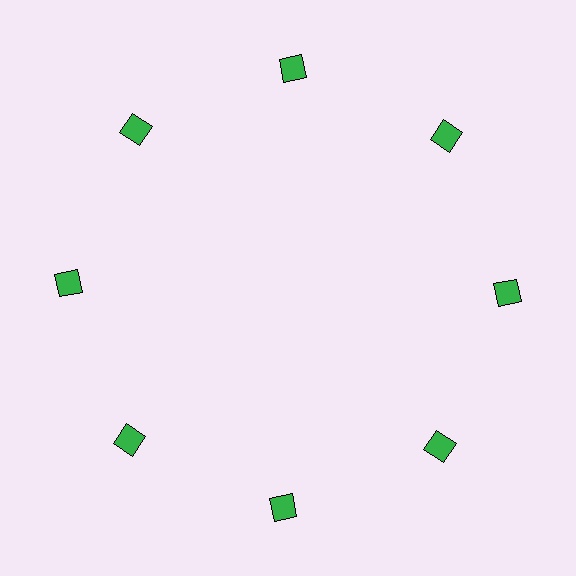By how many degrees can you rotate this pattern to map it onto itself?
The pattern maps onto itself every 45 degrees of rotation.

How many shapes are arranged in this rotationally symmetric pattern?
There are 8 shapes, arranged in 8 groups of 1.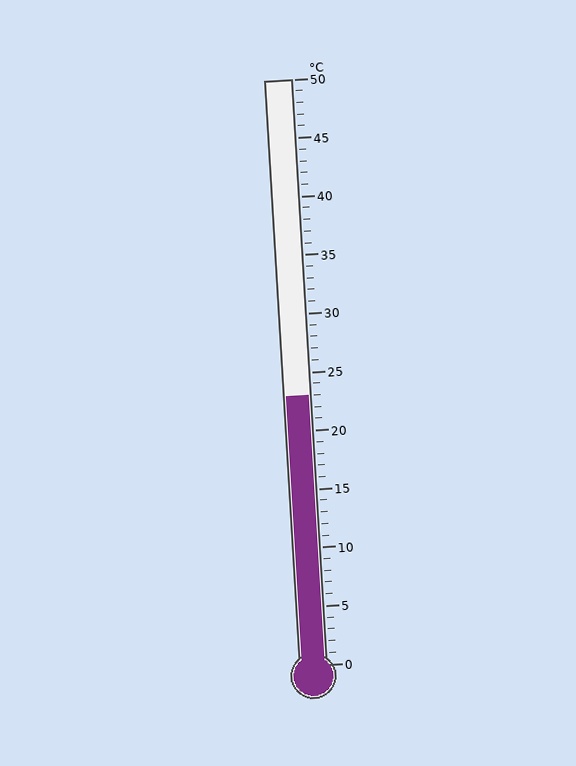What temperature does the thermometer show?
The thermometer shows approximately 23°C.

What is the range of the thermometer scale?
The thermometer scale ranges from 0°C to 50°C.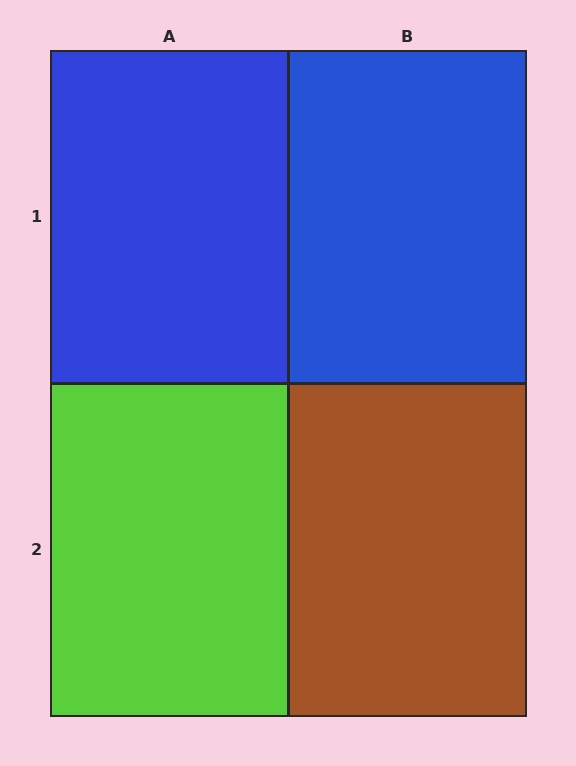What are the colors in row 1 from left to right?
Blue, blue.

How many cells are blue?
2 cells are blue.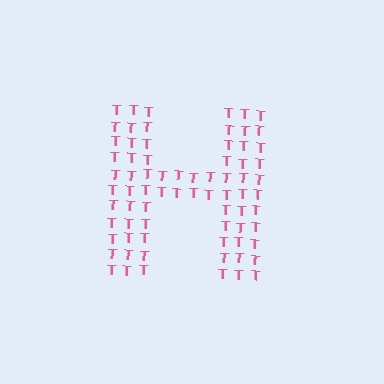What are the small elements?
The small elements are letter T's.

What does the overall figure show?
The overall figure shows the letter H.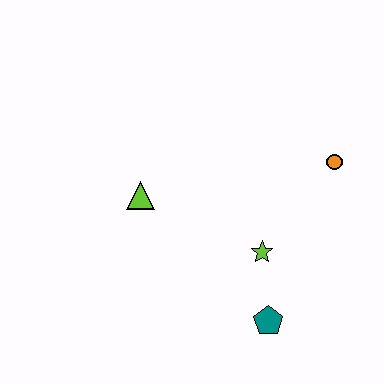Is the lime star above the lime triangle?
No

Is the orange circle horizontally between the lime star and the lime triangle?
No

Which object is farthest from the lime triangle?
The orange circle is farthest from the lime triangle.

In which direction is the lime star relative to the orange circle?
The lime star is below the orange circle.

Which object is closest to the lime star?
The teal pentagon is closest to the lime star.